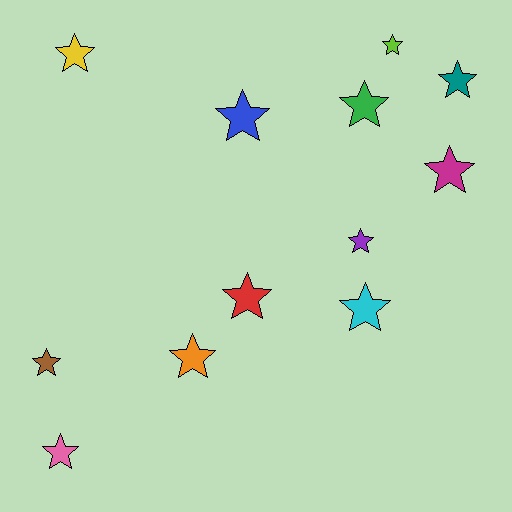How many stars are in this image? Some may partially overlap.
There are 12 stars.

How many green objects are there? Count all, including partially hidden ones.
There is 1 green object.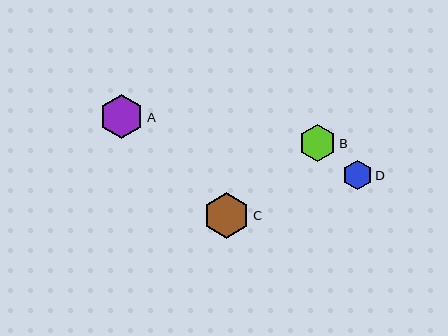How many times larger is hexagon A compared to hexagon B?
Hexagon A is approximately 1.2 times the size of hexagon B.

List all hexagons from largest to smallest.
From largest to smallest: C, A, B, D.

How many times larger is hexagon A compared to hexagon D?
Hexagon A is approximately 1.5 times the size of hexagon D.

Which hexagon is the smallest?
Hexagon D is the smallest with a size of approximately 29 pixels.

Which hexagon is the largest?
Hexagon C is the largest with a size of approximately 46 pixels.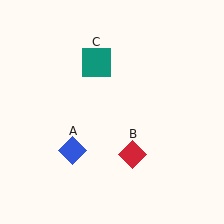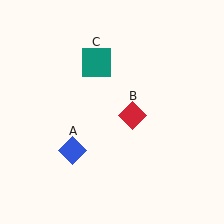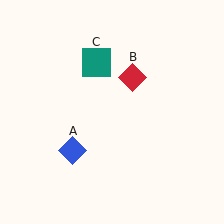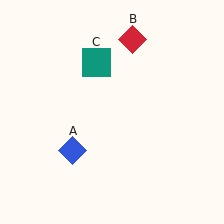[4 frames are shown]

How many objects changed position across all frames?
1 object changed position: red diamond (object B).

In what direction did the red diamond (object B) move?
The red diamond (object B) moved up.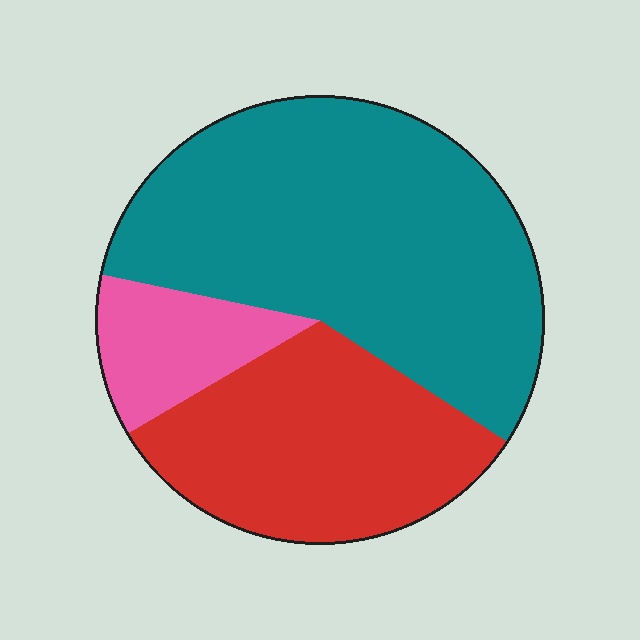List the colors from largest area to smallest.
From largest to smallest: teal, red, pink.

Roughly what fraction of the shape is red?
Red takes up about one third (1/3) of the shape.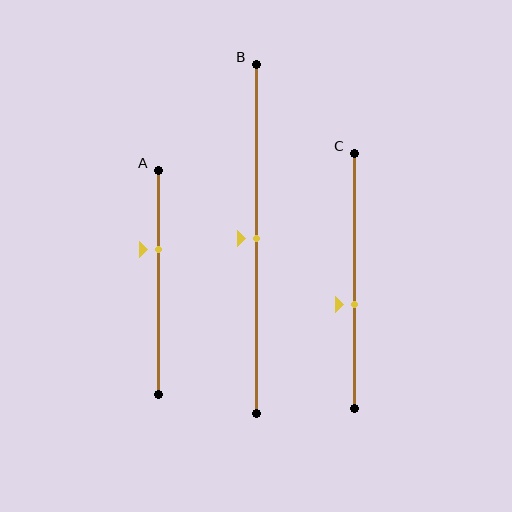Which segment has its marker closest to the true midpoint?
Segment B has its marker closest to the true midpoint.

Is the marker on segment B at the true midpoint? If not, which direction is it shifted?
Yes, the marker on segment B is at the true midpoint.